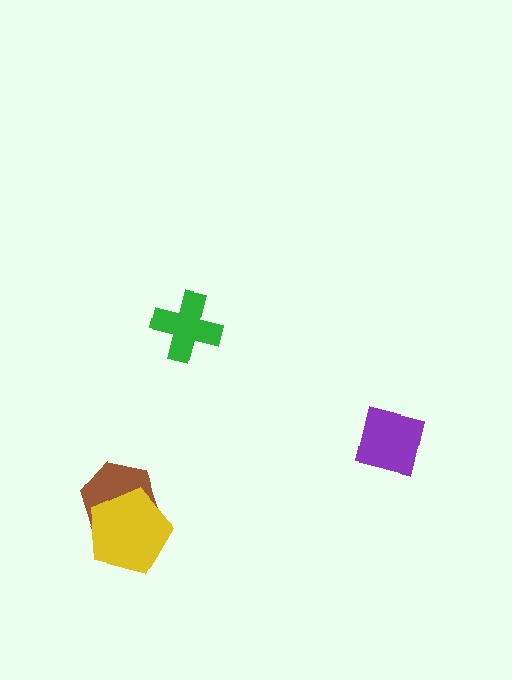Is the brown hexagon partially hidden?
Yes, it is partially covered by another shape.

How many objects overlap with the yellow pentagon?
1 object overlaps with the yellow pentagon.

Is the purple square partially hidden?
No, no other shape covers it.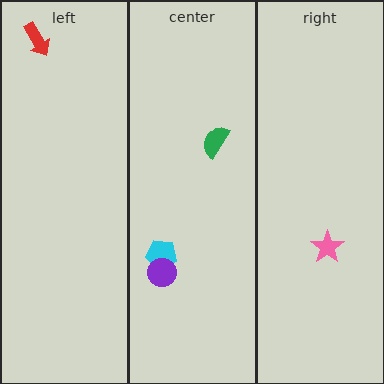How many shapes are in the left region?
1.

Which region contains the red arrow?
The left region.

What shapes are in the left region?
The red arrow.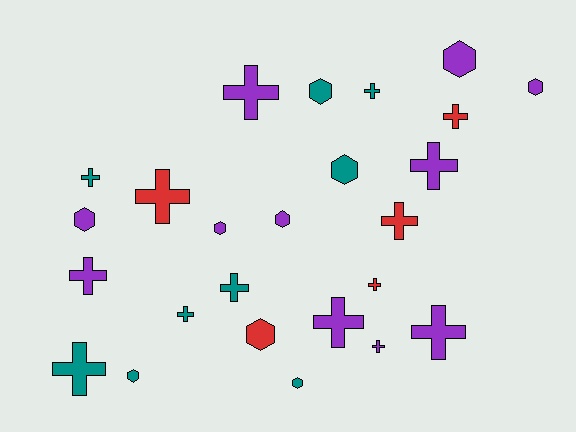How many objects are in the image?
There are 25 objects.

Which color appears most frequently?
Purple, with 11 objects.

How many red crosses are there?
There are 4 red crosses.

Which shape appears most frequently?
Cross, with 15 objects.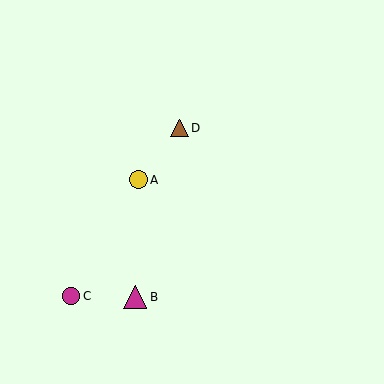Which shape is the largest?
The magenta triangle (labeled B) is the largest.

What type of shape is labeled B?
Shape B is a magenta triangle.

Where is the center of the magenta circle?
The center of the magenta circle is at (71, 296).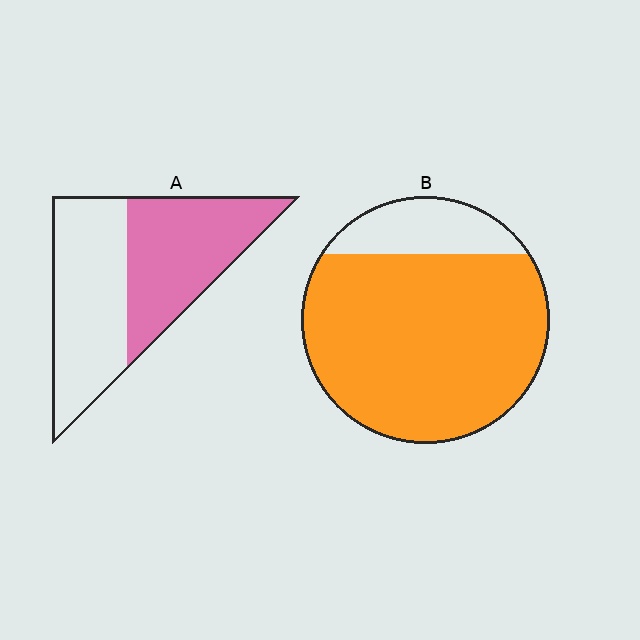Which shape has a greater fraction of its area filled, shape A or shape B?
Shape B.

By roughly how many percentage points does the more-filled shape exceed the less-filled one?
By roughly 35 percentage points (B over A).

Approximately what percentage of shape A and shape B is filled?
A is approximately 50% and B is approximately 80%.